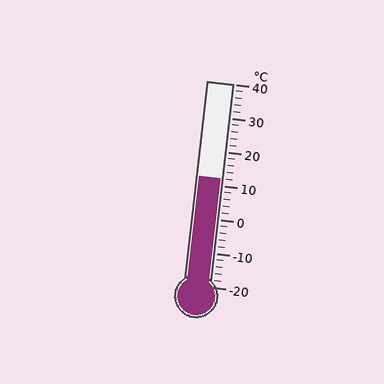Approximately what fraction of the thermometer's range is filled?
The thermometer is filled to approximately 55% of its range.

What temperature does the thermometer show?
The thermometer shows approximately 12°C.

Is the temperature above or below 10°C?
The temperature is above 10°C.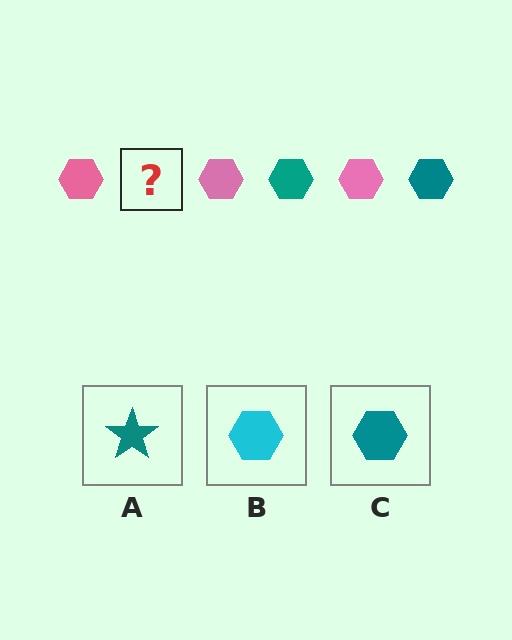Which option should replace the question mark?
Option C.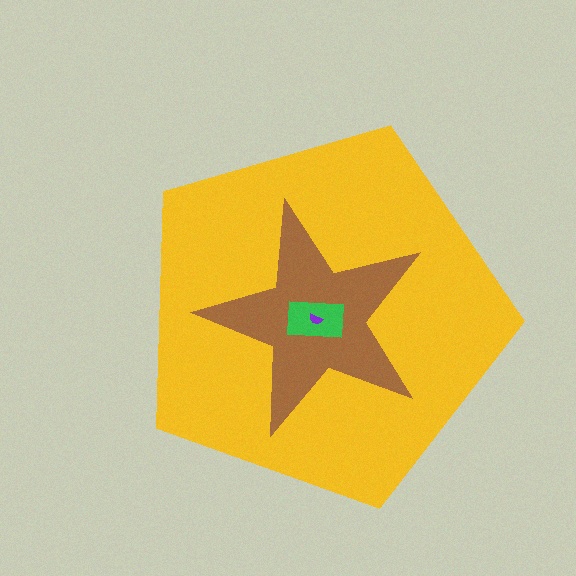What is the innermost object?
The purple semicircle.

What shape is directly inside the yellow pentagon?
The brown star.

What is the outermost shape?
The yellow pentagon.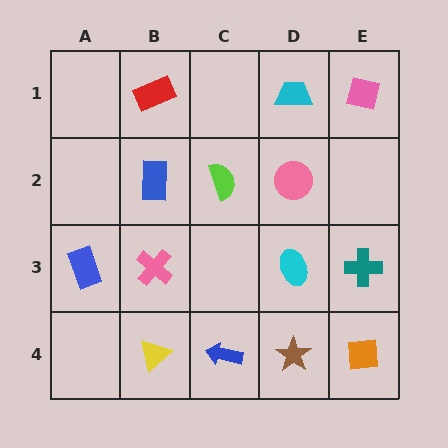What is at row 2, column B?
A blue rectangle.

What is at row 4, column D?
A brown star.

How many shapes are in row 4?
4 shapes.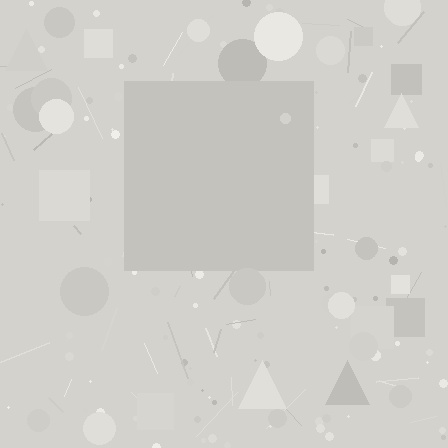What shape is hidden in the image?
A square is hidden in the image.